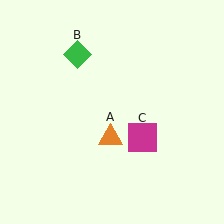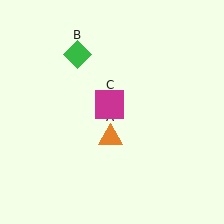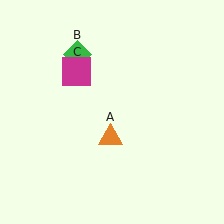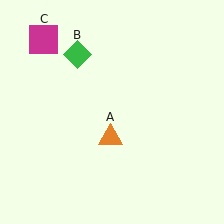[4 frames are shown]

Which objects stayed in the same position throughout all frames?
Orange triangle (object A) and green diamond (object B) remained stationary.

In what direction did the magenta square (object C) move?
The magenta square (object C) moved up and to the left.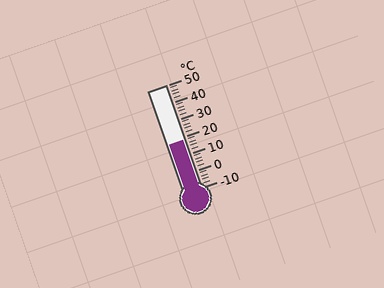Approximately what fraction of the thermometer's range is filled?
The thermometer is filled to approximately 45% of its range.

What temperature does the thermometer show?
The thermometer shows approximately 18°C.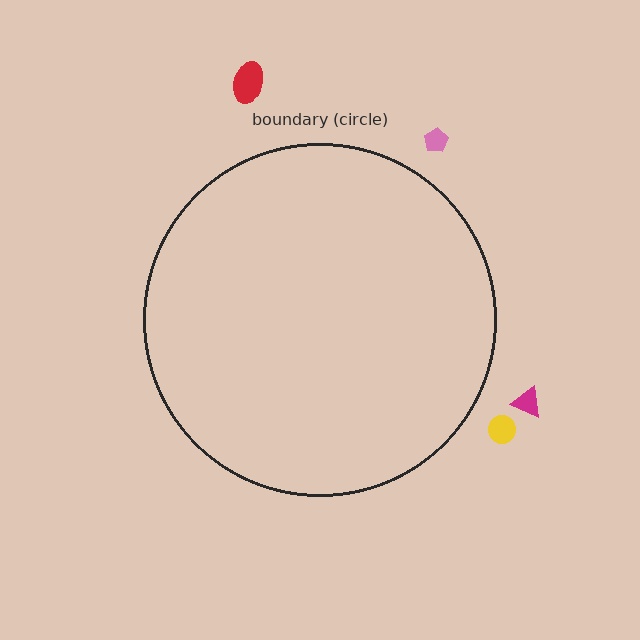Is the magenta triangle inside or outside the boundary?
Outside.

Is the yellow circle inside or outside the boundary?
Outside.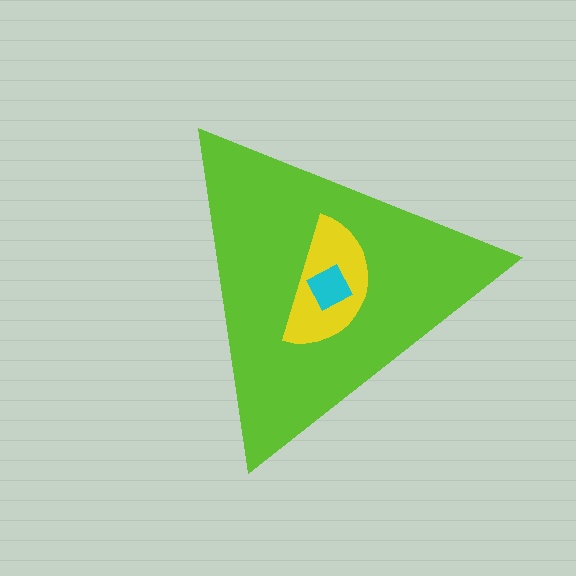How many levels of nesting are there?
3.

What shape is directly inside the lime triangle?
The yellow semicircle.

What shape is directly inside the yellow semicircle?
The cyan square.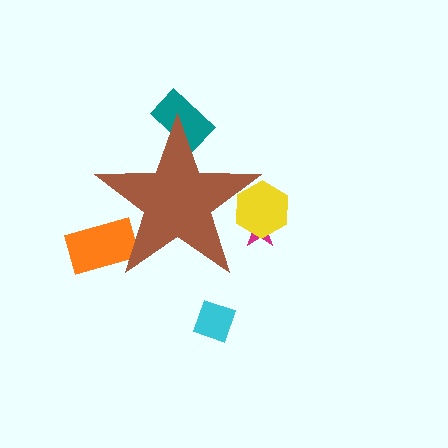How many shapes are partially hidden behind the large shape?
4 shapes are partially hidden.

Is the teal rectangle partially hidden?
Yes, the teal rectangle is partially hidden behind the brown star.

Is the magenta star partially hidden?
Yes, the magenta star is partially hidden behind the brown star.